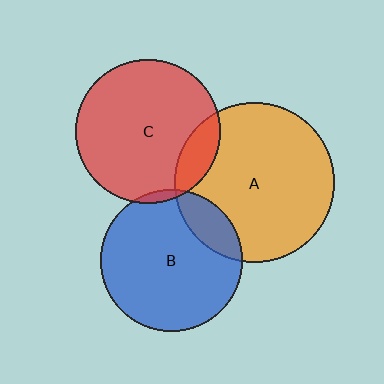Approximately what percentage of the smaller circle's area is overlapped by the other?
Approximately 15%.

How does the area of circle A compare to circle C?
Approximately 1.2 times.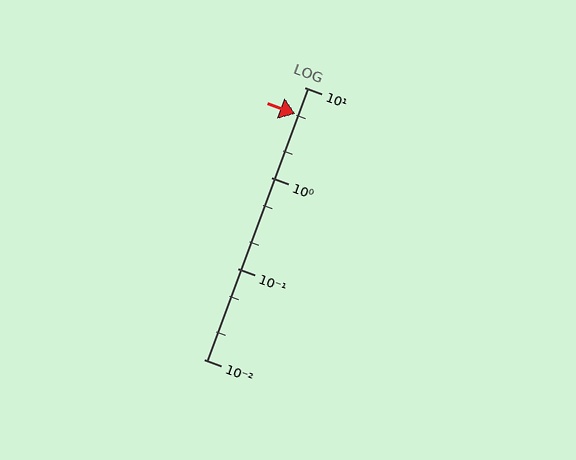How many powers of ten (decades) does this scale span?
The scale spans 3 decades, from 0.01 to 10.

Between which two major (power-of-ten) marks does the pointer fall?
The pointer is between 1 and 10.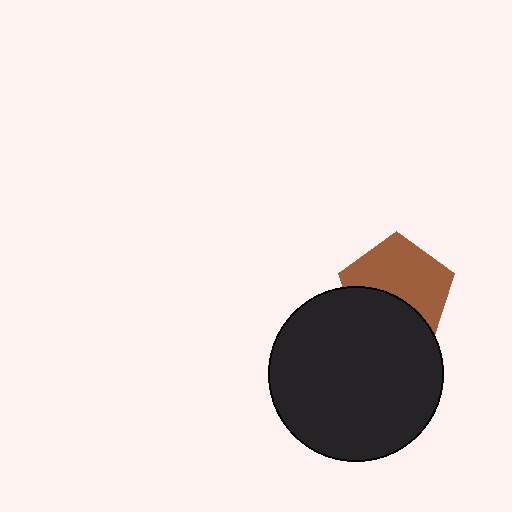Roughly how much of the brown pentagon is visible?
About half of it is visible (roughly 60%).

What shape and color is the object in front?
The object in front is a black circle.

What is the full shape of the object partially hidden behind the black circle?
The partially hidden object is a brown pentagon.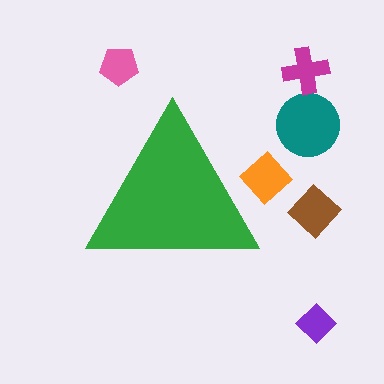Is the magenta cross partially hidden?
No, the magenta cross is fully visible.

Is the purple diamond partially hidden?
No, the purple diamond is fully visible.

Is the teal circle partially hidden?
No, the teal circle is fully visible.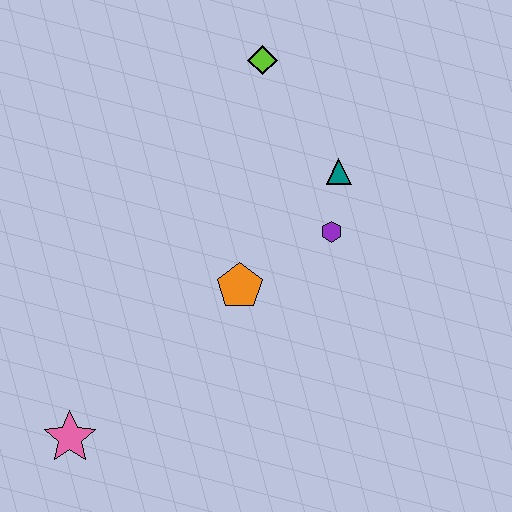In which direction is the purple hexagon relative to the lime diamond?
The purple hexagon is below the lime diamond.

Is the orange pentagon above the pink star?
Yes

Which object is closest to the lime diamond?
The teal triangle is closest to the lime diamond.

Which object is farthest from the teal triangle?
The pink star is farthest from the teal triangle.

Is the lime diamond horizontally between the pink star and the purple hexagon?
Yes